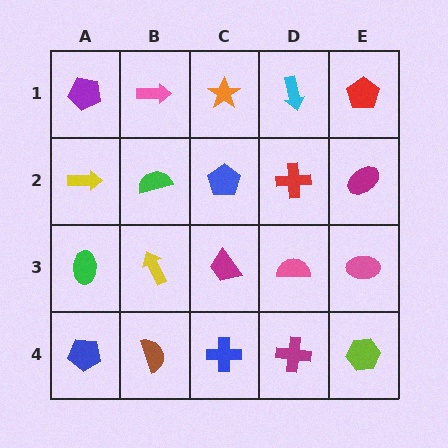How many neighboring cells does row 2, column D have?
4.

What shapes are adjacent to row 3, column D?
A red cross (row 2, column D), a magenta cross (row 4, column D), a magenta trapezoid (row 3, column C), a pink ellipse (row 3, column E).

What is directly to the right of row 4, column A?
A brown semicircle.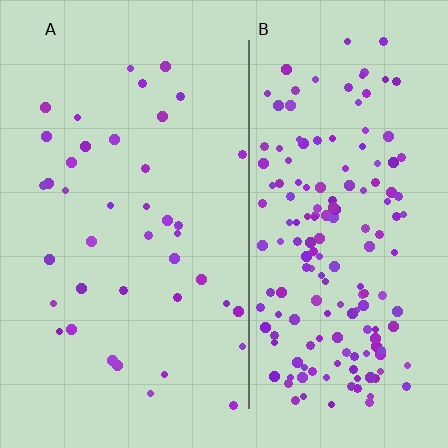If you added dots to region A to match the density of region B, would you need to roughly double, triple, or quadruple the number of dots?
Approximately quadruple.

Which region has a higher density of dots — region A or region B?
B (the right).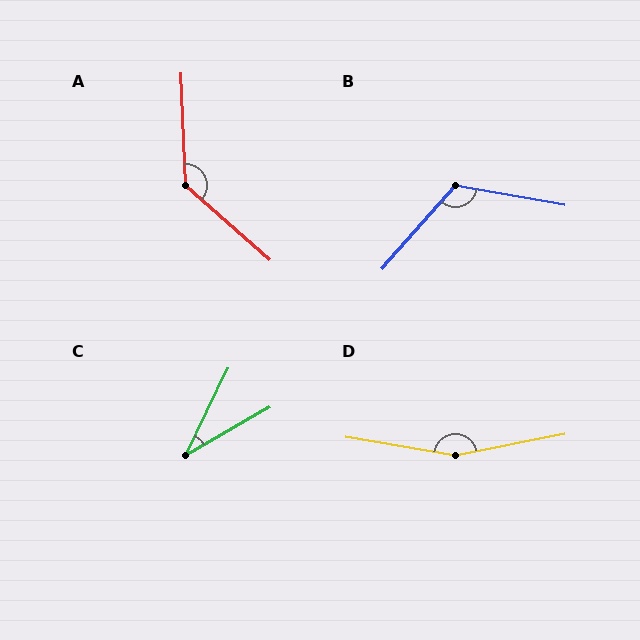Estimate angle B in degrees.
Approximately 121 degrees.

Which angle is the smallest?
C, at approximately 34 degrees.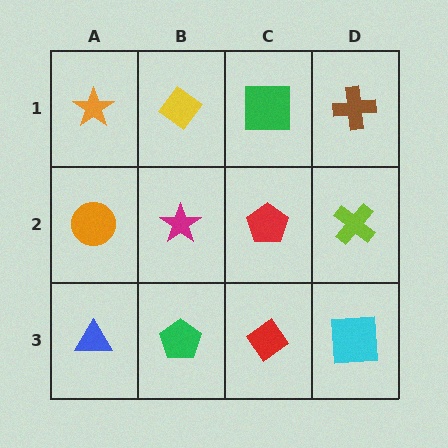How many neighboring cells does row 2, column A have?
3.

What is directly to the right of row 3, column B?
A red diamond.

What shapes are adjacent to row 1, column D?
A lime cross (row 2, column D), a green square (row 1, column C).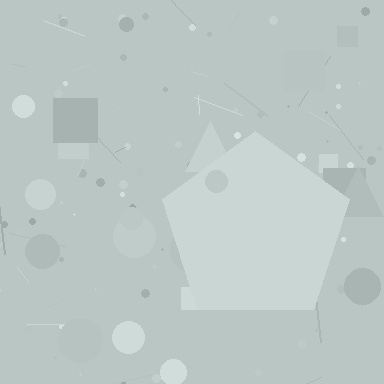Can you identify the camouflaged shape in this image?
The camouflaged shape is a pentagon.